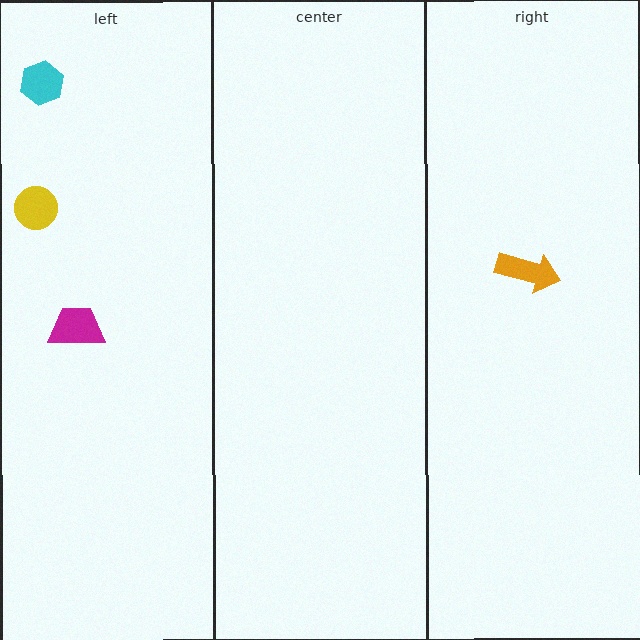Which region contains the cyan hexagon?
The left region.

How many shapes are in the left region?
3.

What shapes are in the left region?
The cyan hexagon, the magenta trapezoid, the yellow circle.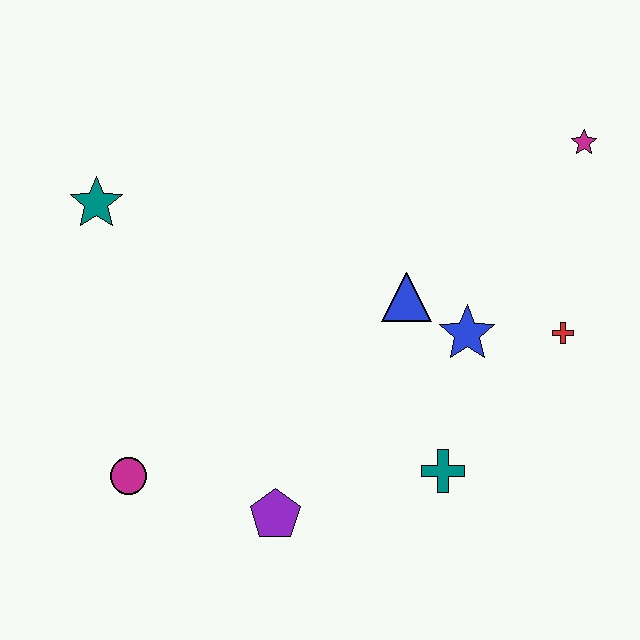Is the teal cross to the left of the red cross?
Yes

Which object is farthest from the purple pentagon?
The magenta star is farthest from the purple pentagon.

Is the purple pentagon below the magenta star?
Yes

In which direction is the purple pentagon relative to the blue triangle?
The purple pentagon is below the blue triangle.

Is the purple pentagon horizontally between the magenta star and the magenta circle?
Yes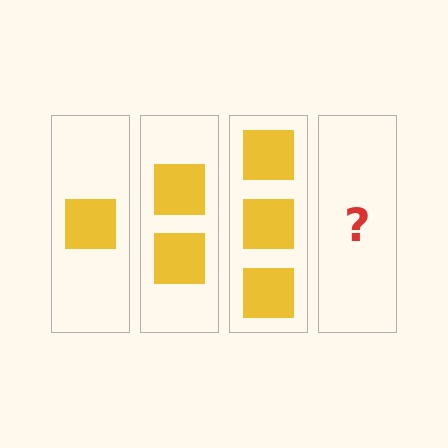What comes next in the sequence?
The next element should be 4 squares.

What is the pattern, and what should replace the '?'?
The pattern is that each step adds one more square. The '?' should be 4 squares.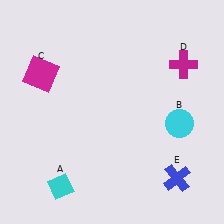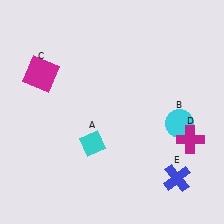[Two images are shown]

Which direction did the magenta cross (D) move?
The magenta cross (D) moved down.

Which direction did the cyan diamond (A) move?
The cyan diamond (A) moved up.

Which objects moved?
The objects that moved are: the cyan diamond (A), the magenta cross (D).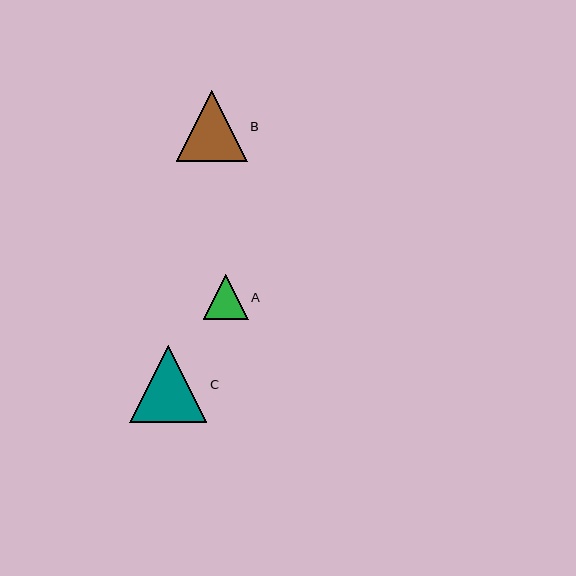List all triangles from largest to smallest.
From largest to smallest: C, B, A.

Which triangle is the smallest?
Triangle A is the smallest with a size of approximately 45 pixels.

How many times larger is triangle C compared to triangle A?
Triangle C is approximately 1.7 times the size of triangle A.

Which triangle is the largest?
Triangle C is the largest with a size of approximately 77 pixels.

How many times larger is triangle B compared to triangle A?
Triangle B is approximately 1.6 times the size of triangle A.